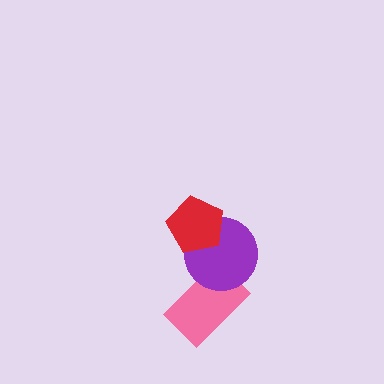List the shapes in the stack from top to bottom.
From top to bottom: the red pentagon, the purple circle, the pink rectangle.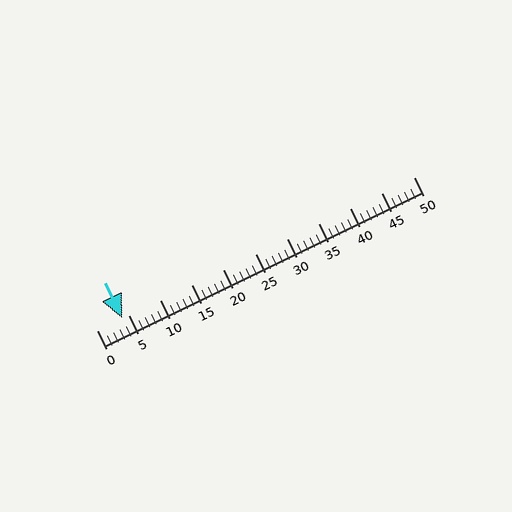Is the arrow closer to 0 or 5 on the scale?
The arrow is closer to 5.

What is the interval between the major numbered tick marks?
The major tick marks are spaced 5 units apart.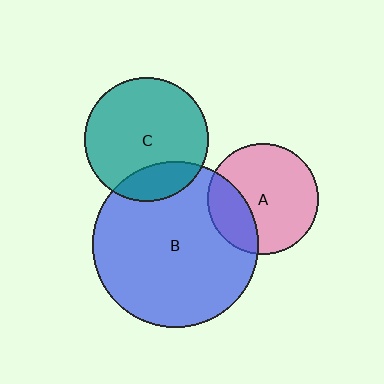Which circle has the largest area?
Circle B (blue).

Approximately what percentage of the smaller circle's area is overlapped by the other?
Approximately 25%.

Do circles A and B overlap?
Yes.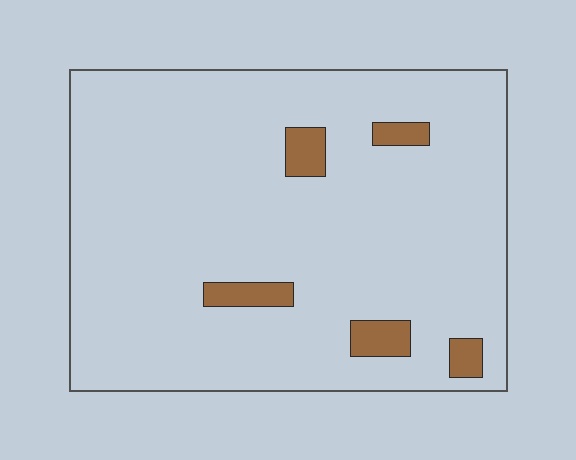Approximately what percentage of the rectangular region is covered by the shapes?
Approximately 5%.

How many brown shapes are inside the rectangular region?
5.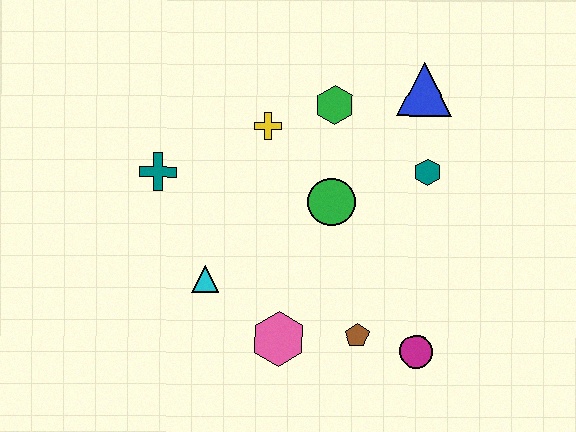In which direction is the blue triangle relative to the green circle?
The blue triangle is above the green circle.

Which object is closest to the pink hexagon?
The brown pentagon is closest to the pink hexagon.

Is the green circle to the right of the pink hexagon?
Yes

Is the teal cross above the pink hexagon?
Yes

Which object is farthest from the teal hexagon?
The teal cross is farthest from the teal hexagon.